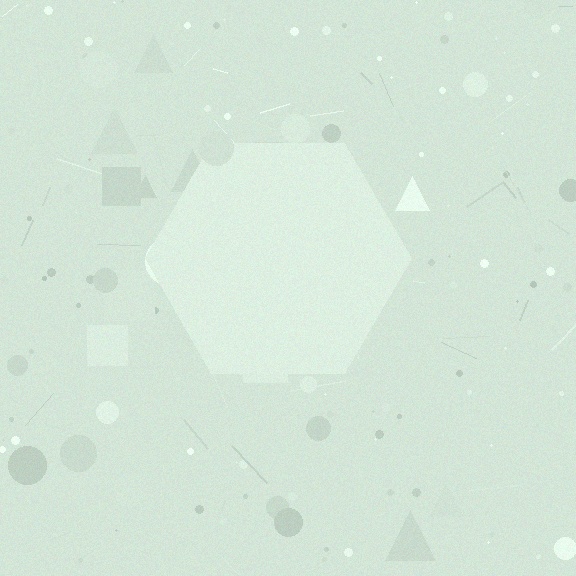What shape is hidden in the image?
A hexagon is hidden in the image.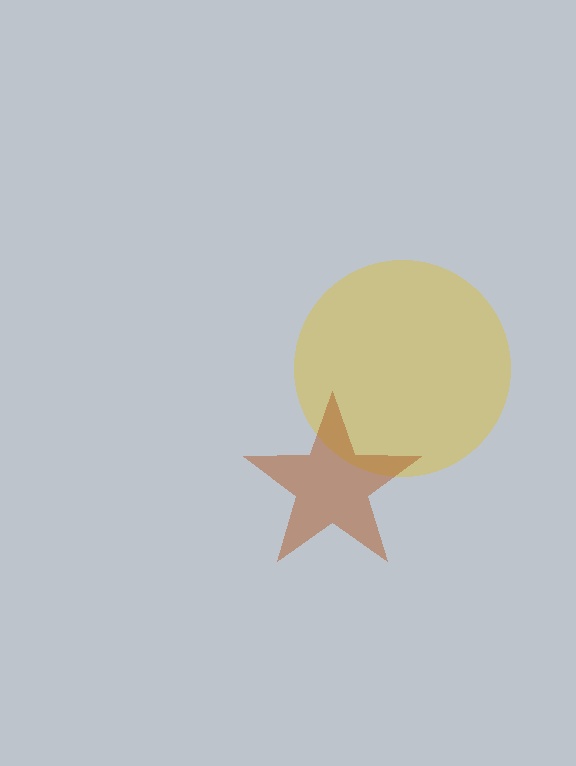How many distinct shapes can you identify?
There are 2 distinct shapes: a yellow circle, a brown star.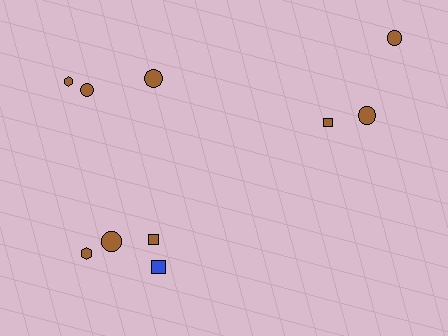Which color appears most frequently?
Brown, with 9 objects.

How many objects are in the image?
There are 10 objects.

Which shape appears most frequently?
Circle, with 5 objects.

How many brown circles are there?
There are 5 brown circles.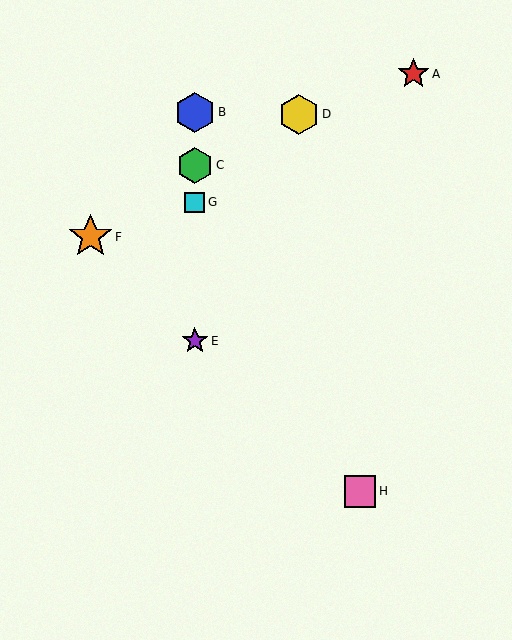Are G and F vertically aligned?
No, G is at x≈195 and F is at x≈90.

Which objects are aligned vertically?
Objects B, C, E, G are aligned vertically.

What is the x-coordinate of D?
Object D is at x≈299.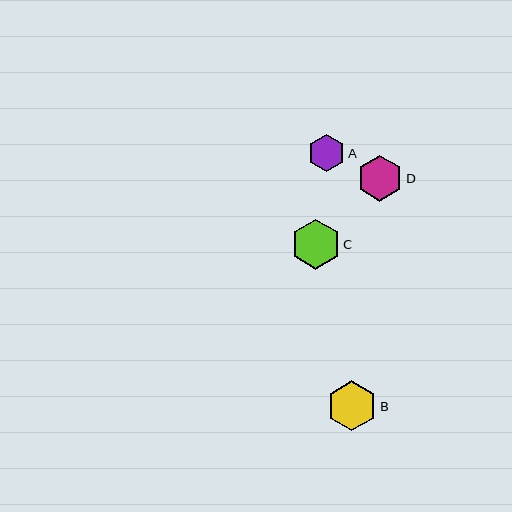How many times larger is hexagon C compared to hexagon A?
Hexagon C is approximately 1.3 times the size of hexagon A.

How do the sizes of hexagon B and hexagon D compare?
Hexagon B and hexagon D are approximately the same size.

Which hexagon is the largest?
Hexagon B is the largest with a size of approximately 50 pixels.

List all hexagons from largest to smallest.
From largest to smallest: B, C, D, A.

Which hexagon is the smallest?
Hexagon A is the smallest with a size of approximately 37 pixels.